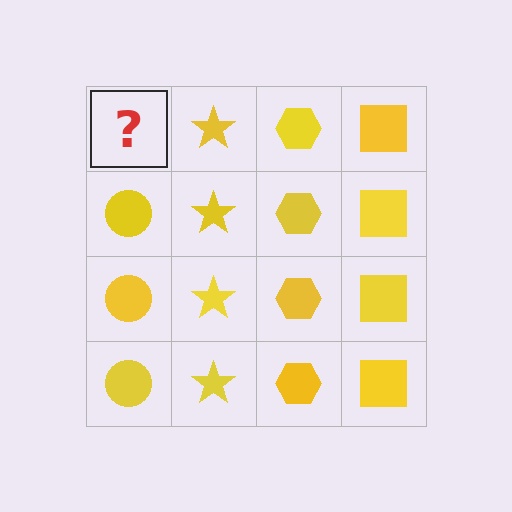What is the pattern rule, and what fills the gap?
The rule is that each column has a consistent shape. The gap should be filled with a yellow circle.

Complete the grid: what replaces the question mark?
The question mark should be replaced with a yellow circle.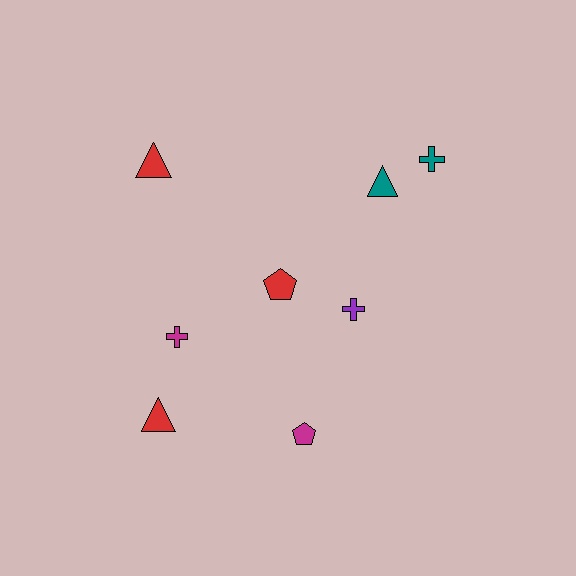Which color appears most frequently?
Red, with 3 objects.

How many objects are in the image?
There are 8 objects.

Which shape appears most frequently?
Triangle, with 3 objects.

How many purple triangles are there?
There are no purple triangles.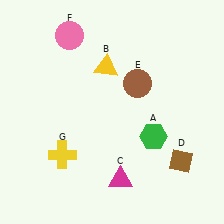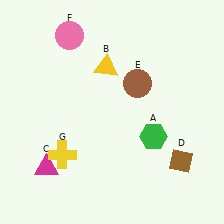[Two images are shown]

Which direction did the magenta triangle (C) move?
The magenta triangle (C) moved left.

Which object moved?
The magenta triangle (C) moved left.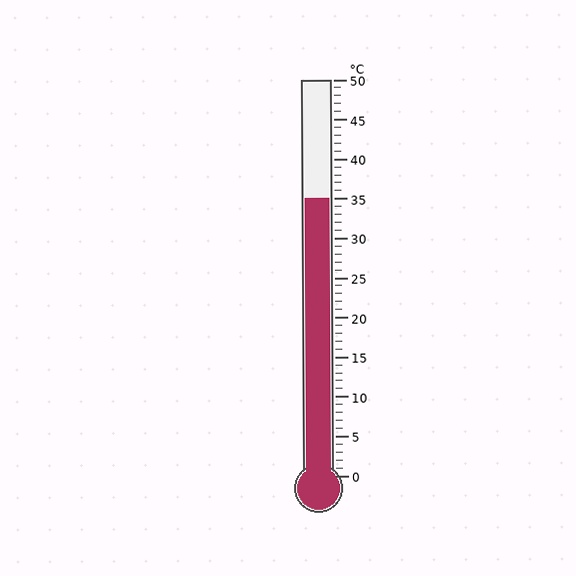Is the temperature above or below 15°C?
The temperature is above 15°C.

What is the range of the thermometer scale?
The thermometer scale ranges from 0°C to 50°C.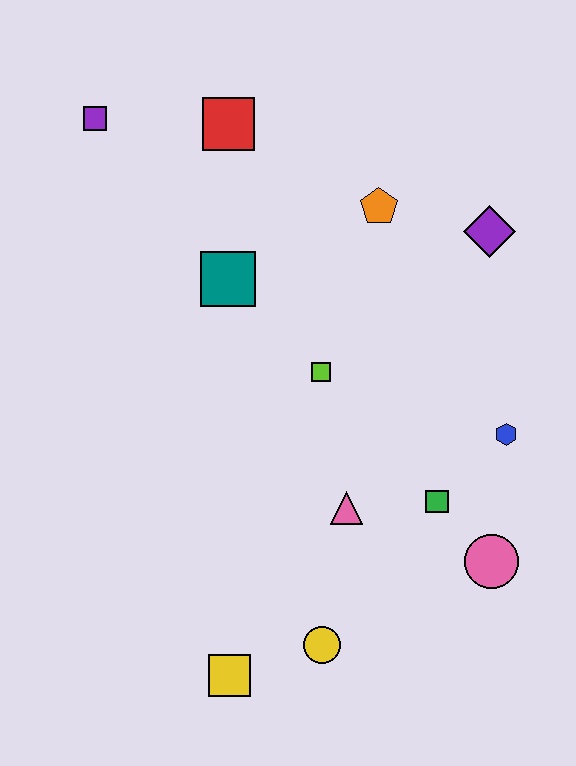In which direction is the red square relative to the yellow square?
The red square is above the yellow square.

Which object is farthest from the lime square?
The purple square is farthest from the lime square.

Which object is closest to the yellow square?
The yellow circle is closest to the yellow square.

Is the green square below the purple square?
Yes